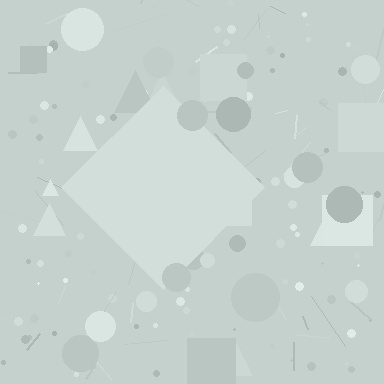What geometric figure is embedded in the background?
A diamond is embedded in the background.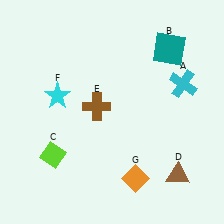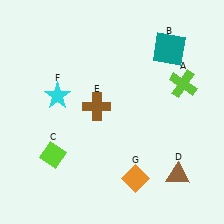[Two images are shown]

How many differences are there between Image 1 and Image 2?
There is 1 difference between the two images.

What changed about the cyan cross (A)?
In Image 1, A is cyan. In Image 2, it changed to lime.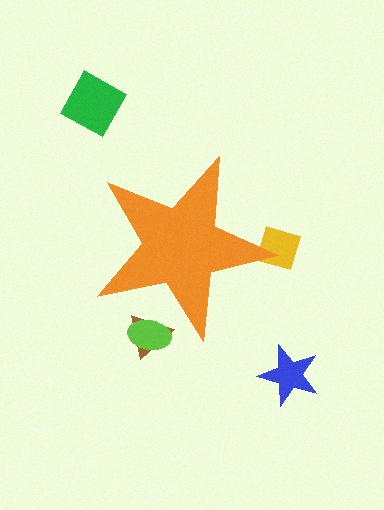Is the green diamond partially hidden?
No, the green diamond is fully visible.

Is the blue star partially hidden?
No, the blue star is fully visible.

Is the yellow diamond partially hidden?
Yes, the yellow diamond is partially hidden behind the orange star.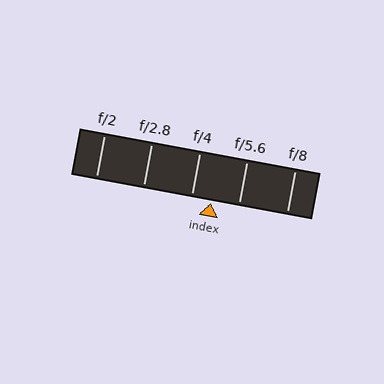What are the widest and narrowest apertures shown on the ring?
The widest aperture shown is f/2 and the narrowest is f/8.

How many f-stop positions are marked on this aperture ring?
There are 5 f-stop positions marked.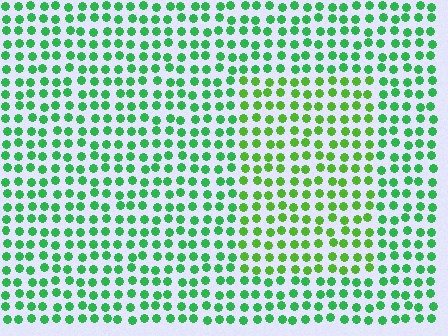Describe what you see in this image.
The image is filled with small green elements in a uniform arrangement. A rectangle-shaped region is visible where the elements are tinted to a slightly different hue, forming a subtle color boundary.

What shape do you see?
I see a rectangle.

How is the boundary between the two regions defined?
The boundary is defined purely by a slight shift in hue (about 29 degrees). Spacing, size, and orientation are identical on both sides.